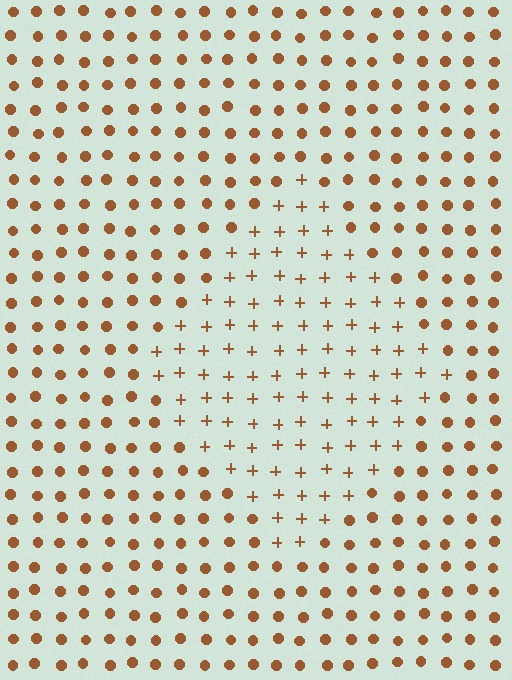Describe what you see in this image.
The image is filled with small brown elements arranged in a uniform grid. A diamond-shaped region contains plus signs, while the surrounding area contains circles. The boundary is defined purely by the change in element shape.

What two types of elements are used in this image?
The image uses plus signs inside the diamond region and circles outside it.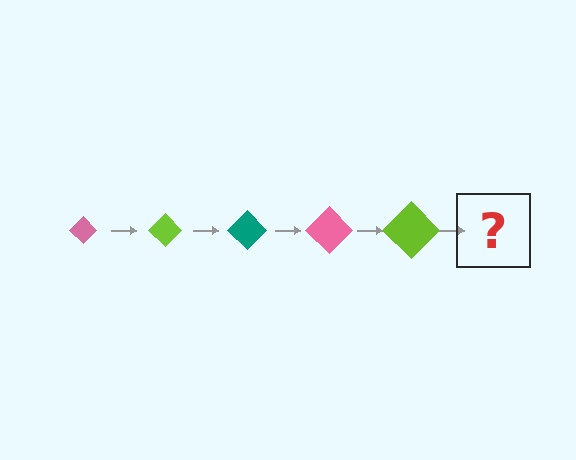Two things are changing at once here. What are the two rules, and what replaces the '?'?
The two rules are that the diamond grows larger each step and the color cycles through pink, lime, and teal. The '?' should be a teal diamond, larger than the previous one.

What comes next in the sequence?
The next element should be a teal diamond, larger than the previous one.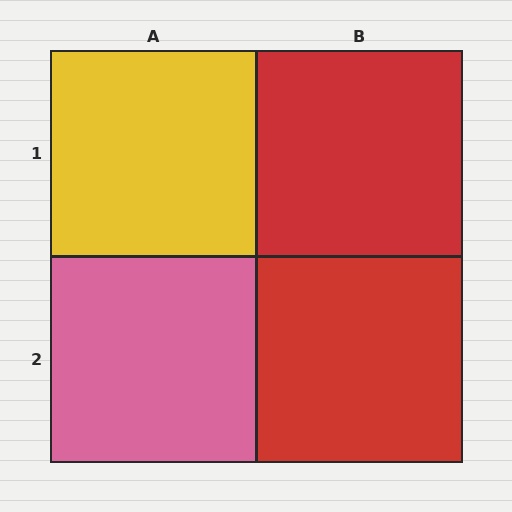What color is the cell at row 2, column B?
Red.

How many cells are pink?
1 cell is pink.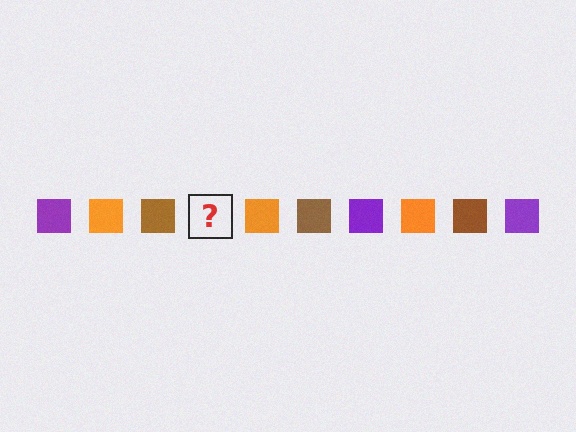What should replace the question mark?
The question mark should be replaced with a purple square.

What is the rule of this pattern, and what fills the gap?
The rule is that the pattern cycles through purple, orange, brown squares. The gap should be filled with a purple square.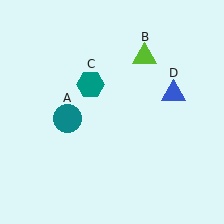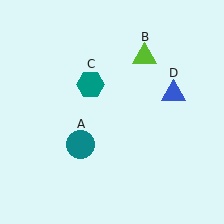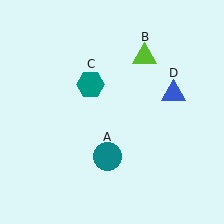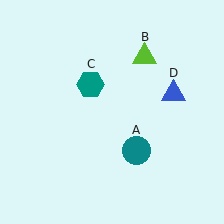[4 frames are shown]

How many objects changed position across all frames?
1 object changed position: teal circle (object A).